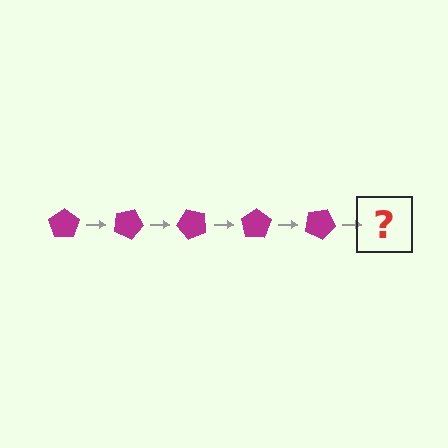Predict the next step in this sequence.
The next step is a magenta pentagon rotated 125 degrees.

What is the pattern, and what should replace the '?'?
The pattern is that the pentagon rotates 25 degrees each step. The '?' should be a magenta pentagon rotated 125 degrees.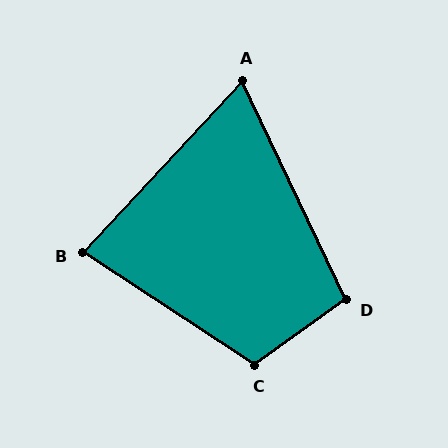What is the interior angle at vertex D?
Approximately 100 degrees (obtuse).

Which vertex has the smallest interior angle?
A, at approximately 69 degrees.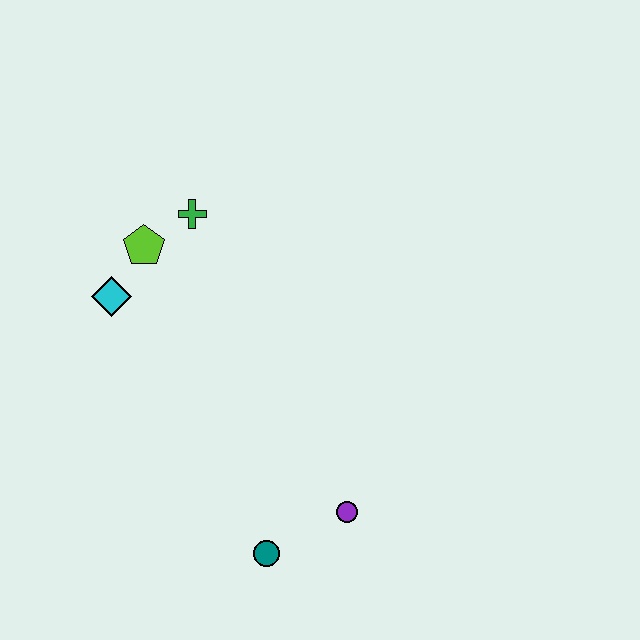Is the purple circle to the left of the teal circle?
No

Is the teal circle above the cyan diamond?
No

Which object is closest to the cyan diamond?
The lime pentagon is closest to the cyan diamond.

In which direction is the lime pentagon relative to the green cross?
The lime pentagon is to the left of the green cross.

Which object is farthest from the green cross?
The teal circle is farthest from the green cross.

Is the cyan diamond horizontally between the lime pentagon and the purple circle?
No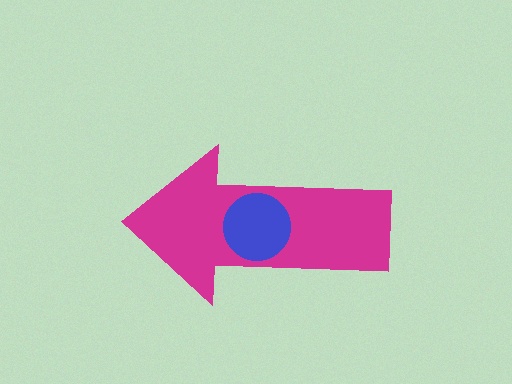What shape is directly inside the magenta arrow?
The blue circle.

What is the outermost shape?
The magenta arrow.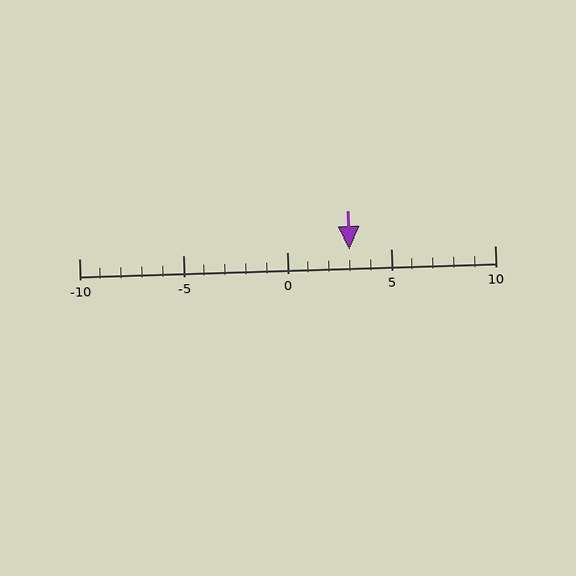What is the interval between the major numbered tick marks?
The major tick marks are spaced 5 units apart.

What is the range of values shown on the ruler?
The ruler shows values from -10 to 10.